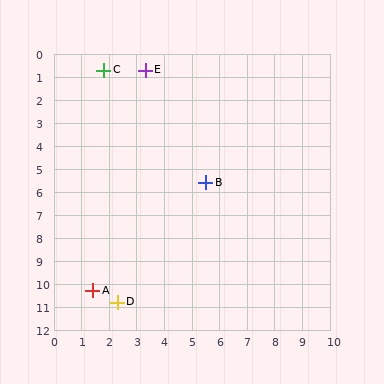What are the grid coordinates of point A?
Point A is at approximately (1.4, 10.3).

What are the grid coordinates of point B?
Point B is at approximately (5.5, 5.6).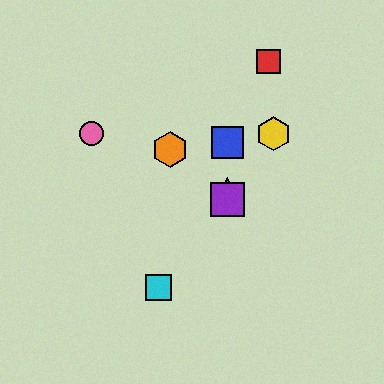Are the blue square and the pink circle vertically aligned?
No, the blue square is at x≈227 and the pink circle is at x≈92.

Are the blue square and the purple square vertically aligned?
Yes, both are at x≈227.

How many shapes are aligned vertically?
3 shapes (the blue square, the green triangle, the purple square) are aligned vertically.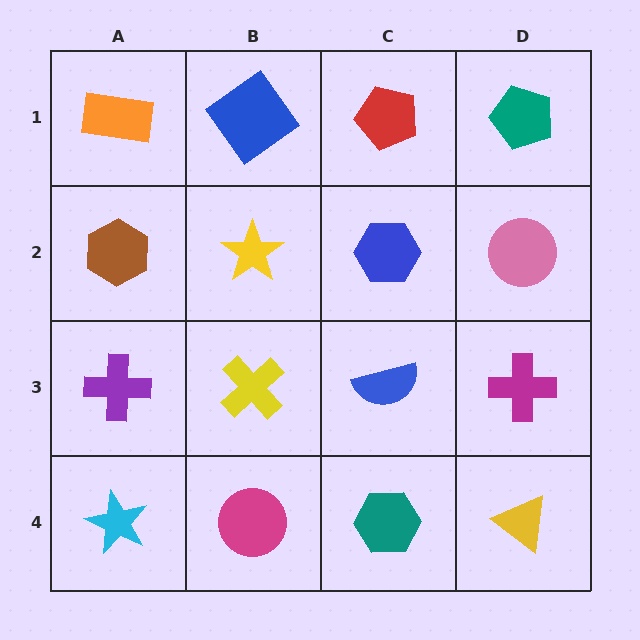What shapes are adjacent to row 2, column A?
An orange rectangle (row 1, column A), a purple cross (row 3, column A), a yellow star (row 2, column B).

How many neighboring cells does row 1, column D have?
2.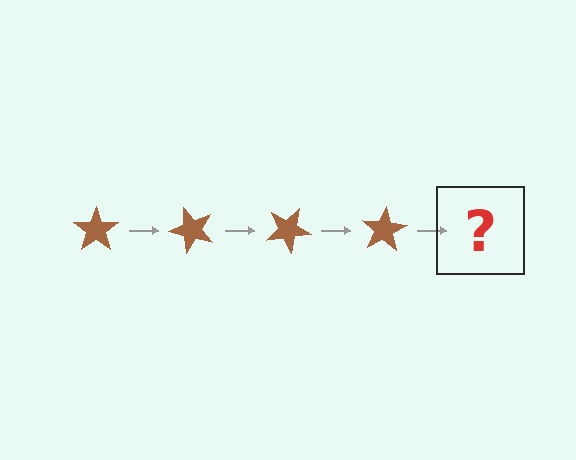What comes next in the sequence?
The next element should be a brown star rotated 200 degrees.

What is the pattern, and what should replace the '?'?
The pattern is that the star rotates 50 degrees each step. The '?' should be a brown star rotated 200 degrees.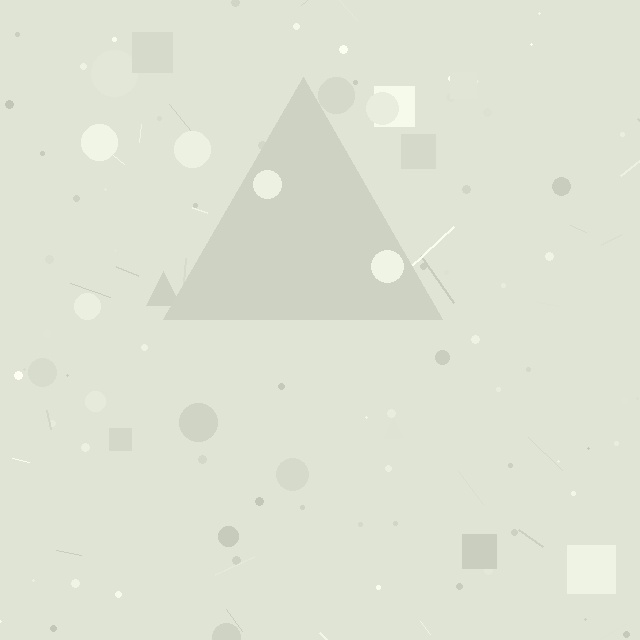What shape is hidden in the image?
A triangle is hidden in the image.